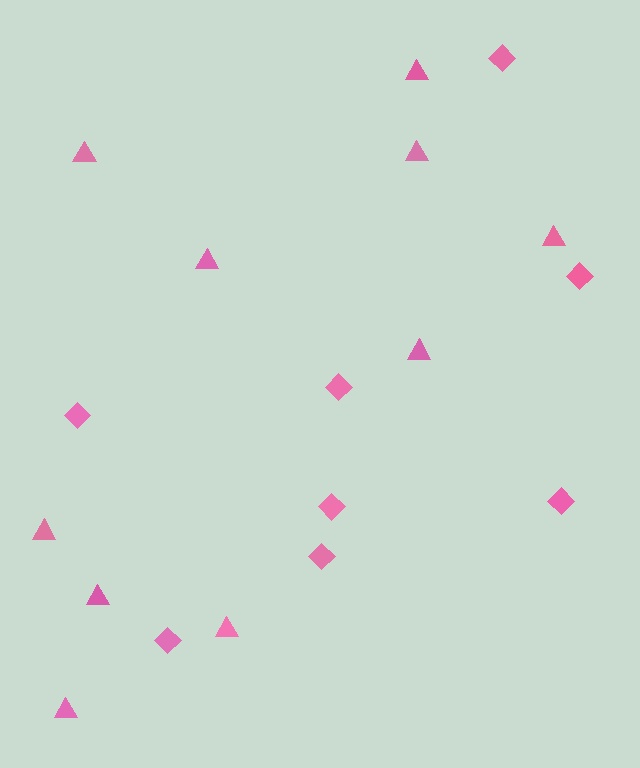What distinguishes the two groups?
There are 2 groups: one group of triangles (10) and one group of diamonds (8).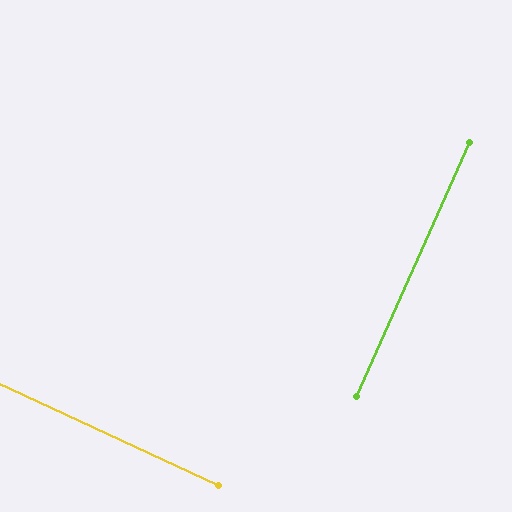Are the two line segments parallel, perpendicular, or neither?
Perpendicular — they meet at approximately 89°.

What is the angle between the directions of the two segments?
Approximately 89 degrees.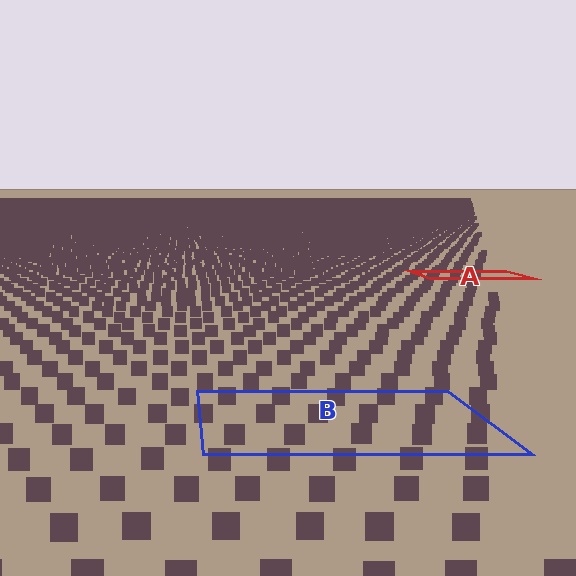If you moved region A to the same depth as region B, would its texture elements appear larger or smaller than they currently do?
They would appear larger. At a closer depth, the same texture elements are projected at a bigger on-screen size.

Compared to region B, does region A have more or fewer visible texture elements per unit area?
Region A has more texture elements per unit area — they are packed more densely because it is farther away.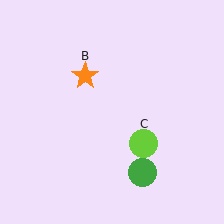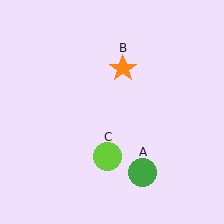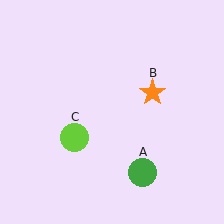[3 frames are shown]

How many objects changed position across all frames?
2 objects changed position: orange star (object B), lime circle (object C).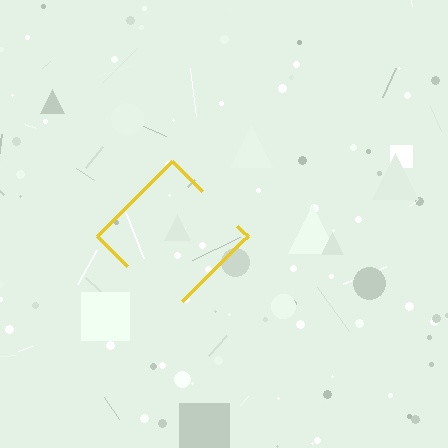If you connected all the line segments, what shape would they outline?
They would outline a diamond.